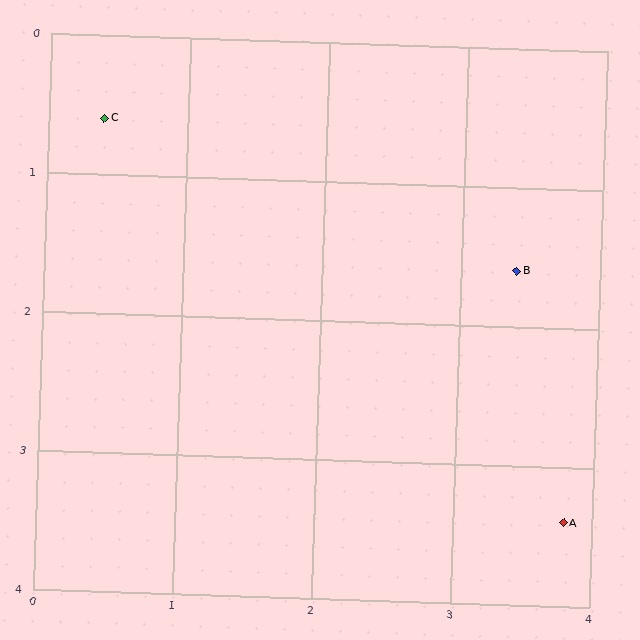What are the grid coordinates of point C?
Point C is at approximately (0.4, 0.6).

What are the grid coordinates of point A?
Point A is at approximately (3.8, 3.4).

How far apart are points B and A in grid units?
Points B and A are about 1.8 grid units apart.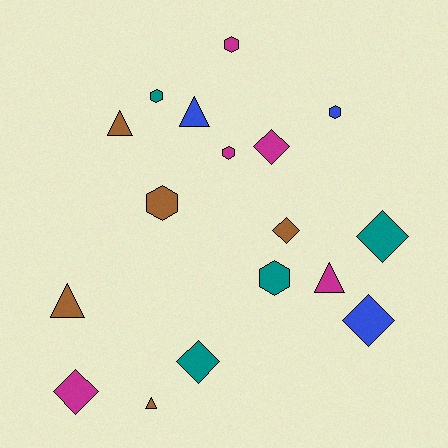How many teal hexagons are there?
There are 2 teal hexagons.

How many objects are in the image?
There are 17 objects.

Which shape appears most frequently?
Hexagon, with 6 objects.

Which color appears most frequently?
Magenta, with 5 objects.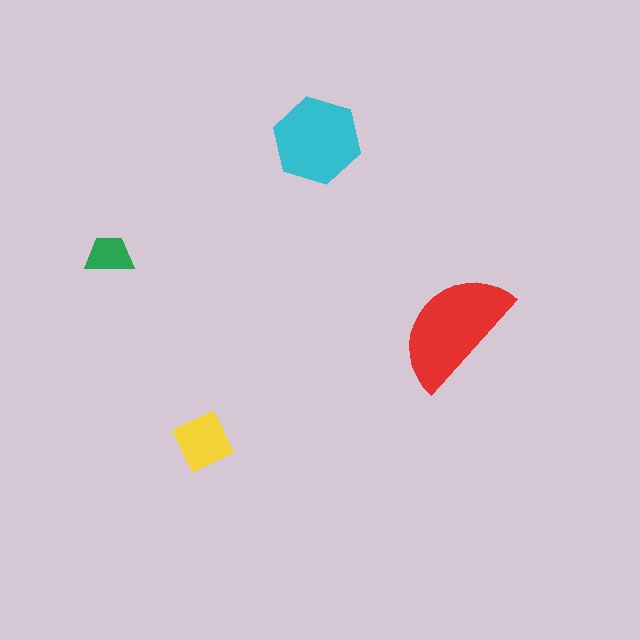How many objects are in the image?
There are 4 objects in the image.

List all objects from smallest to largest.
The green trapezoid, the yellow square, the cyan hexagon, the red semicircle.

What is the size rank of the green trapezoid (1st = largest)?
4th.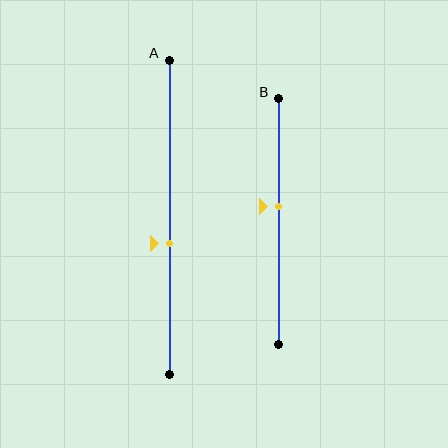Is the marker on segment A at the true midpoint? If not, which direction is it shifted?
No, the marker on segment A is shifted downward by about 8% of the segment length.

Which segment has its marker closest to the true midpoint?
Segment B has its marker closest to the true midpoint.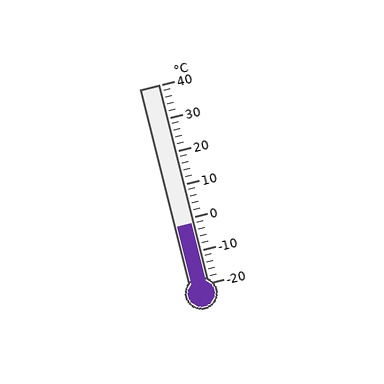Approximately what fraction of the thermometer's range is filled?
The thermometer is filled to approximately 30% of its range.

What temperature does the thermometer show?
The thermometer shows approximately -2°C.